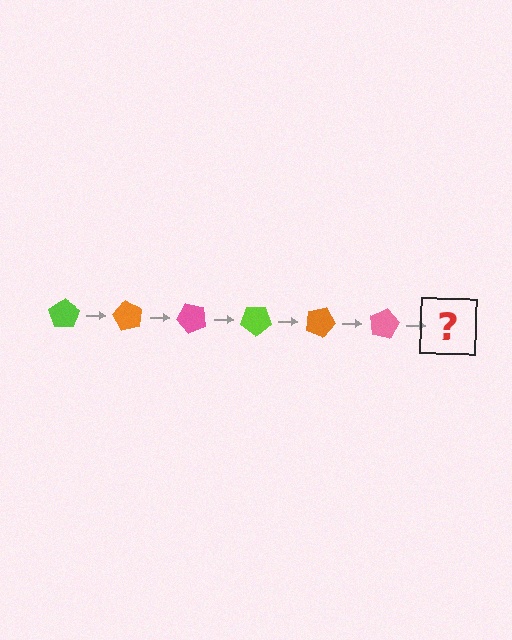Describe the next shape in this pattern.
It should be a lime pentagon, rotated 360 degrees from the start.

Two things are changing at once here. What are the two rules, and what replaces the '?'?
The two rules are that it rotates 60 degrees each step and the color cycles through lime, orange, and pink. The '?' should be a lime pentagon, rotated 360 degrees from the start.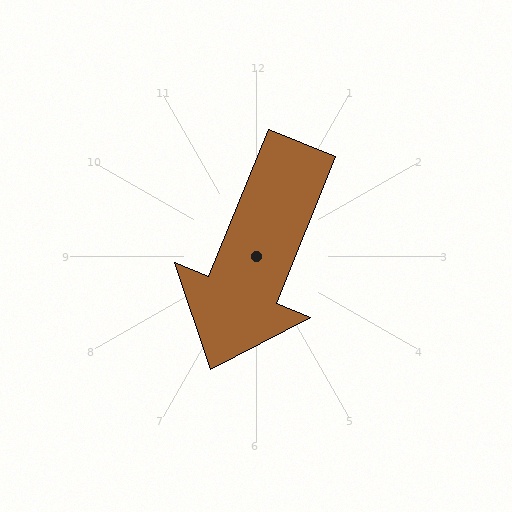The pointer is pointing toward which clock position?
Roughly 7 o'clock.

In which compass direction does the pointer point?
South.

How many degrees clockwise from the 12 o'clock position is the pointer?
Approximately 202 degrees.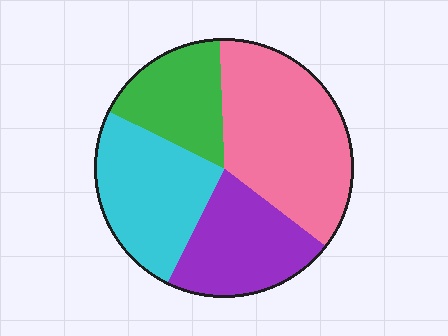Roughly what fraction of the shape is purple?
Purple covers 22% of the shape.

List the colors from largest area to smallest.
From largest to smallest: pink, cyan, purple, green.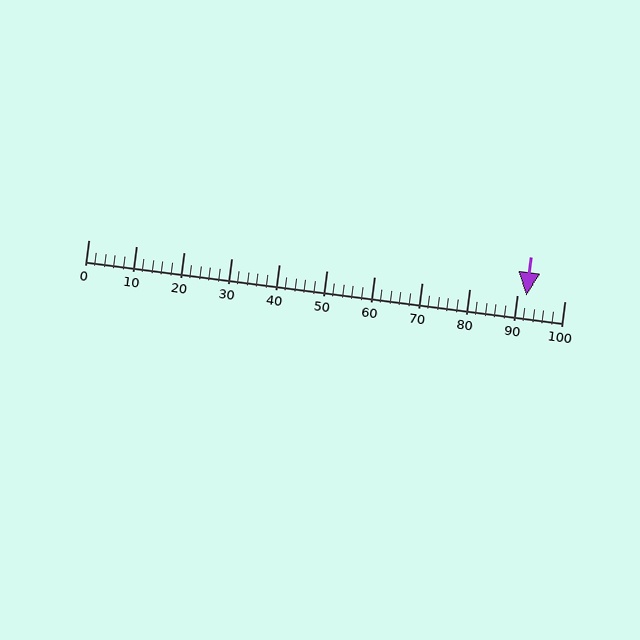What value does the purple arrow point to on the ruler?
The purple arrow points to approximately 92.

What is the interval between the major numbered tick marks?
The major tick marks are spaced 10 units apart.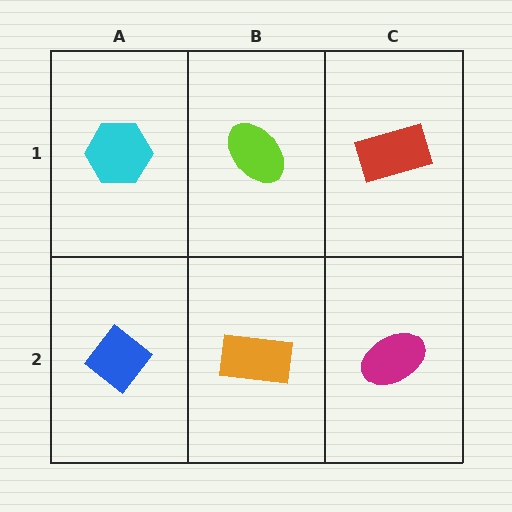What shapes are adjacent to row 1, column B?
An orange rectangle (row 2, column B), a cyan hexagon (row 1, column A), a red rectangle (row 1, column C).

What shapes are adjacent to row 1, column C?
A magenta ellipse (row 2, column C), a lime ellipse (row 1, column B).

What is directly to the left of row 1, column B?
A cyan hexagon.